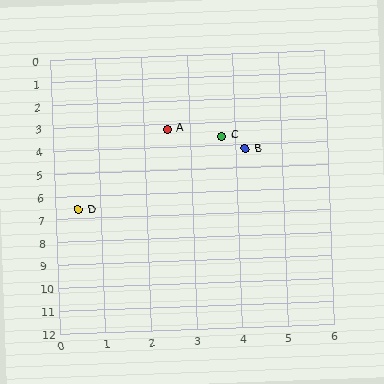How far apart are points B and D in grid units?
Points B and D are about 4.4 grid units apart.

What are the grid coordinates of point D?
Point D is at approximately (0.5, 6.6).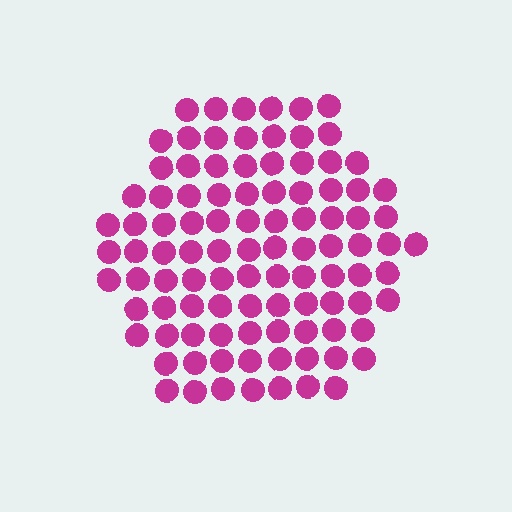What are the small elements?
The small elements are circles.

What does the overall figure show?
The overall figure shows a hexagon.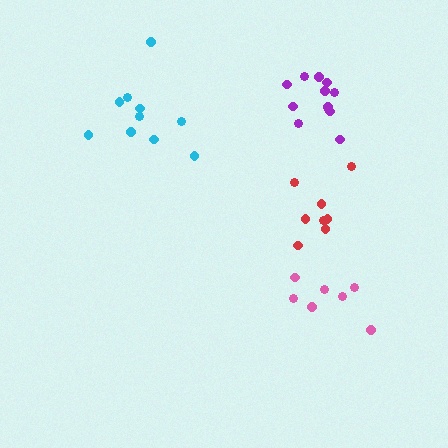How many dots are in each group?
Group 1: 12 dots, Group 2: 7 dots, Group 3: 10 dots, Group 4: 8 dots (37 total).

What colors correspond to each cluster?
The clusters are colored: purple, pink, cyan, red.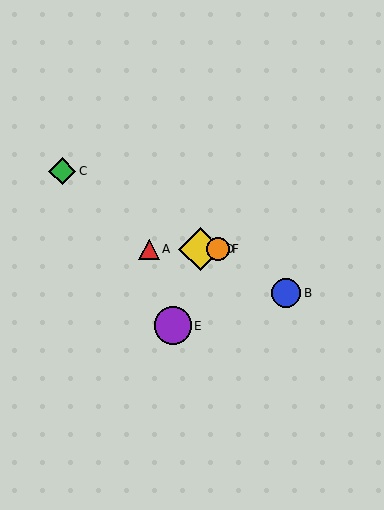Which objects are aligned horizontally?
Objects A, D, F are aligned horizontally.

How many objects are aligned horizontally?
3 objects (A, D, F) are aligned horizontally.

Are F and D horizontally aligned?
Yes, both are at y≈249.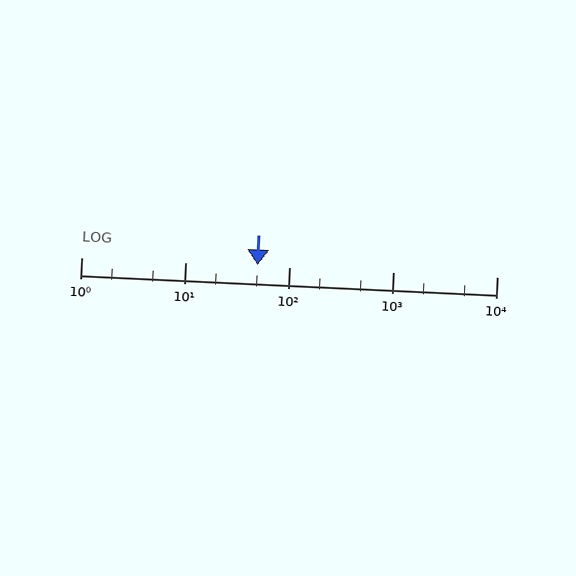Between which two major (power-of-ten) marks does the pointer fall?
The pointer is between 10 and 100.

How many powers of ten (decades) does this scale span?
The scale spans 4 decades, from 1 to 10000.